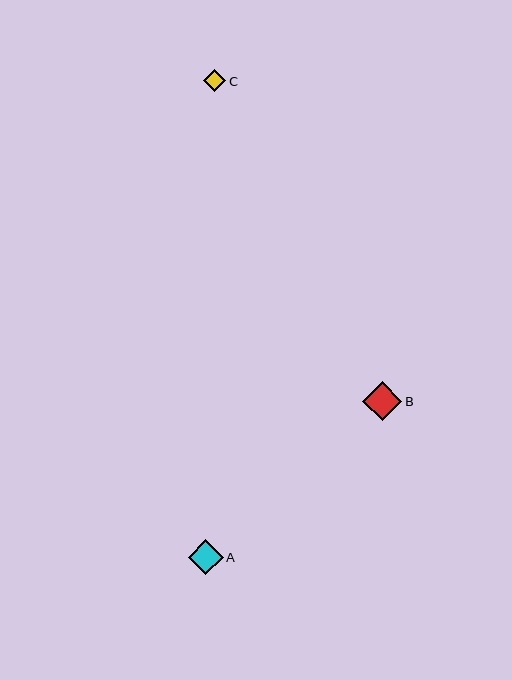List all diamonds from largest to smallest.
From largest to smallest: B, A, C.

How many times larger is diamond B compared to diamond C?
Diamond B is approximately 1.8 times the size of diamond C.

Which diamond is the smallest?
Diamond C is the smallest with a size of approximately 22 pixels.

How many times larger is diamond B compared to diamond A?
Diamond B is approximately 1.1 times the size of diamond A.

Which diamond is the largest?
Diamond B is the largest with a size of approximately 39 pixels.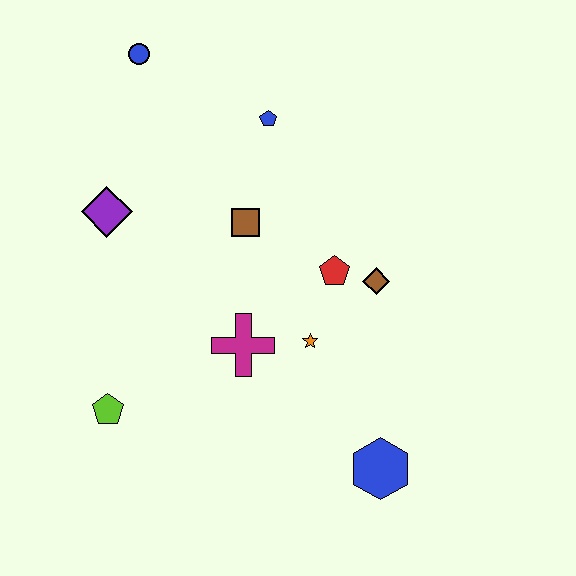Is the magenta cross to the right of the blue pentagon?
No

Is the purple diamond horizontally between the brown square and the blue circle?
No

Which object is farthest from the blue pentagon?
The blue hexagon is farthest from the blue pentagon.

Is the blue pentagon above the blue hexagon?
Yes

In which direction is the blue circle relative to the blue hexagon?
The blue circle is above the blue hexagon.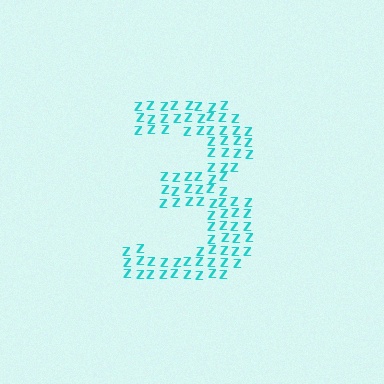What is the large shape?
The large shape is the digit 3.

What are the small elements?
The small elements are letter Z's.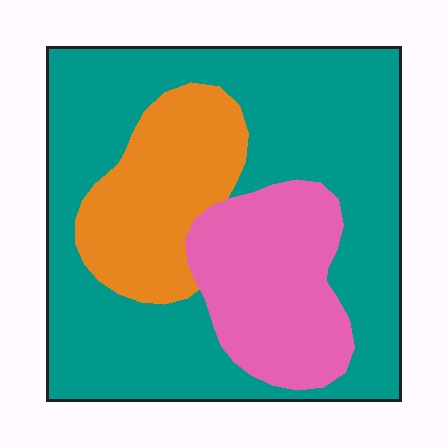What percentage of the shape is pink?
Pink takes up about one fifth (1/5) of the shape.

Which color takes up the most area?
Teal, at roughly 60%.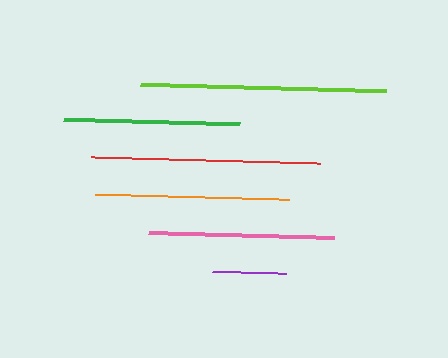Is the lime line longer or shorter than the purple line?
The lime line is longer than the purple line.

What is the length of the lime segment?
The lime segment is approximately 246 pixels long.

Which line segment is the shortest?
The purple line is the shortest at approximately 74 pixels.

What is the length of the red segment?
The red segment is approximately 230 pixels long.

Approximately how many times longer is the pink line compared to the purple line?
The pink line is approximately 2.5 times the length of the purple line.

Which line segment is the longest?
The lime line is the longest at approximately 246 pixels.